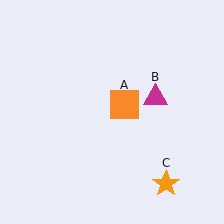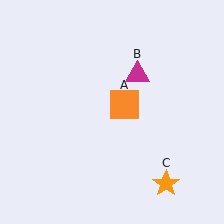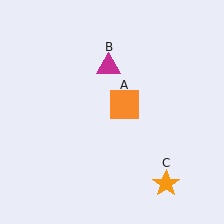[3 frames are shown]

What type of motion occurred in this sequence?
The magenta triangle (object B) rotated counterclockwise around the center of the scene.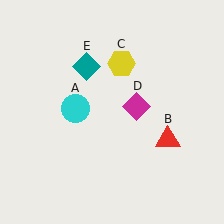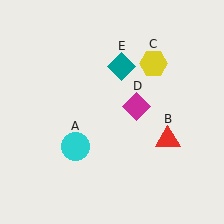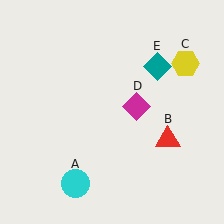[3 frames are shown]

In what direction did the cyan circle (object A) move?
The cyan circle (object A) moved down.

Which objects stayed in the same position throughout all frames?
Red triangle (object B) and magenta diamond (object D) remained stationary.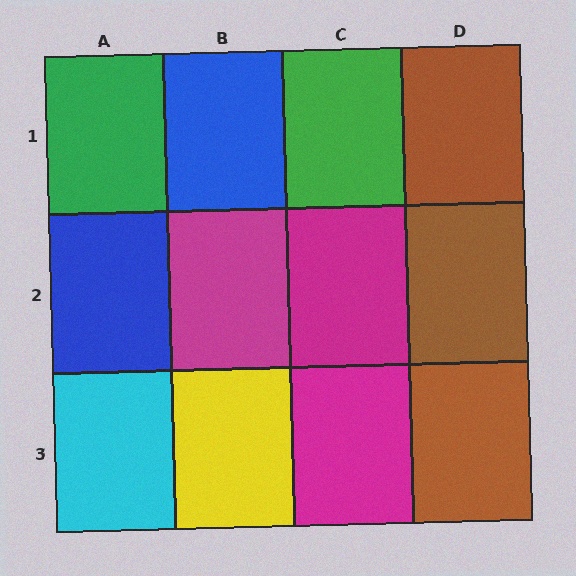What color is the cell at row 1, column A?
Green.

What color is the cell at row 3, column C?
Magenta.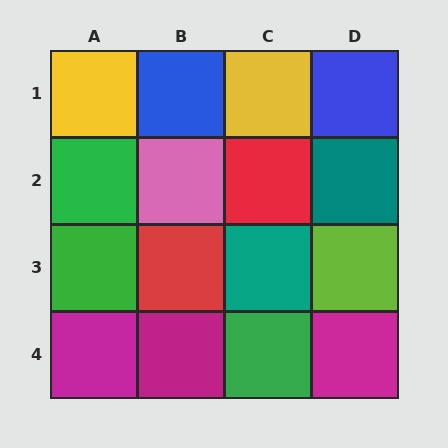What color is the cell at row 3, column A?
Green.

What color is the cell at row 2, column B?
Pink.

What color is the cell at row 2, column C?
Red.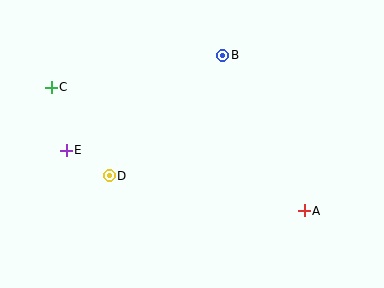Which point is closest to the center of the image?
Point D at (109, 176) is closest to the center.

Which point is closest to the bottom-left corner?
Point E is closest to the bottom-left corner.